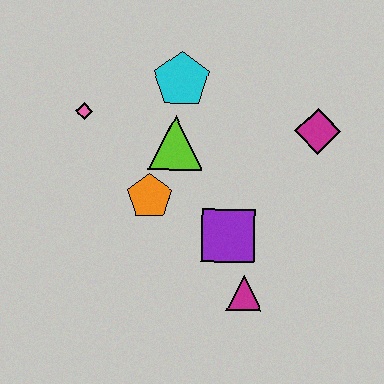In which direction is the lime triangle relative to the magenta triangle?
The lime triangle is above the magenta triangle.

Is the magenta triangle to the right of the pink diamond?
Yes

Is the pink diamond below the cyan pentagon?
Yes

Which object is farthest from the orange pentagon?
The magenta diamond is farthest from the orange pentagon.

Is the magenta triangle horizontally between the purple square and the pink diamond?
No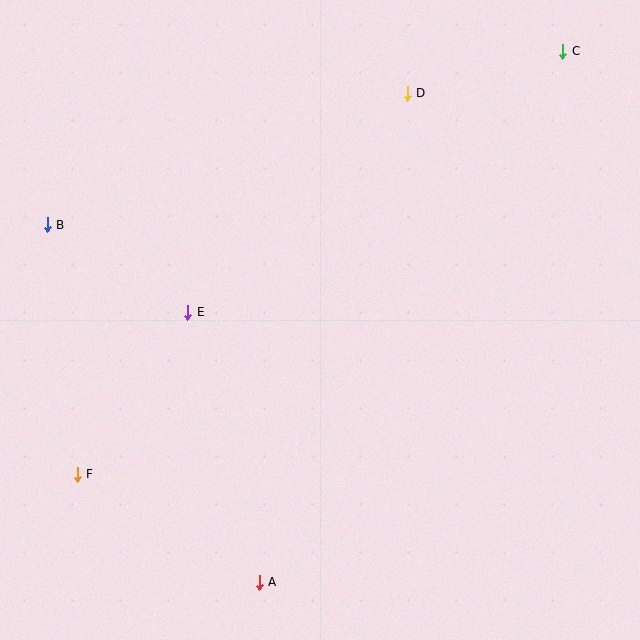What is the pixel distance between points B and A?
The distance between B and A is 416 pixels.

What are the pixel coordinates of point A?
Point A is at (259, 582).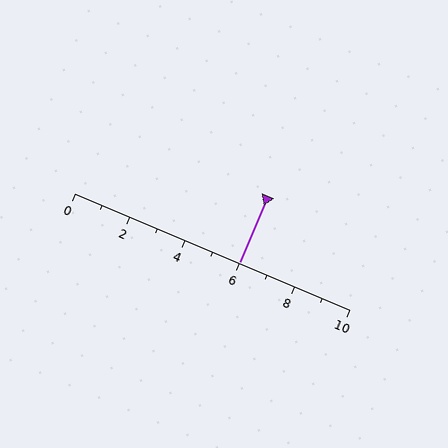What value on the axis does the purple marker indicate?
The marker indicates approximately 6.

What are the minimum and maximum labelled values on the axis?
The axis runs from 0 to 10.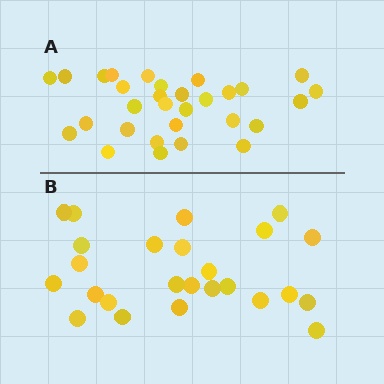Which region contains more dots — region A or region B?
Region A (the top region) has more dots.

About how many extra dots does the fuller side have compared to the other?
Region A has about 5 more dots than region B.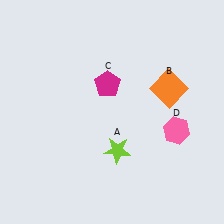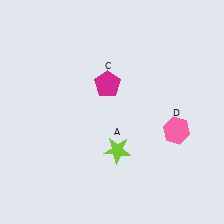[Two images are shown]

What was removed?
The orange square (B) was removed in Image 2.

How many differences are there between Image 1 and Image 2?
There is 1 difference between the two images.